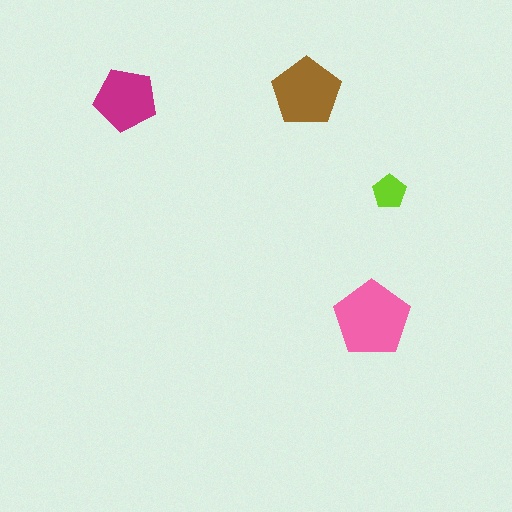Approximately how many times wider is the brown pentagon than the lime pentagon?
About 2 times wider.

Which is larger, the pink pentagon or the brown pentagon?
The pink one.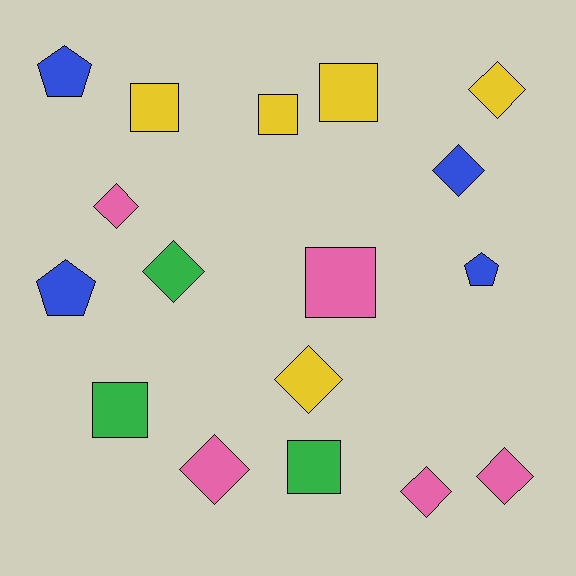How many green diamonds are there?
There is 1 green diamond.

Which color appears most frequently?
Yellow, with 5 objects.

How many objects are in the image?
There are 17 objects.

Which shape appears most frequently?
Diamond, with 8 objects.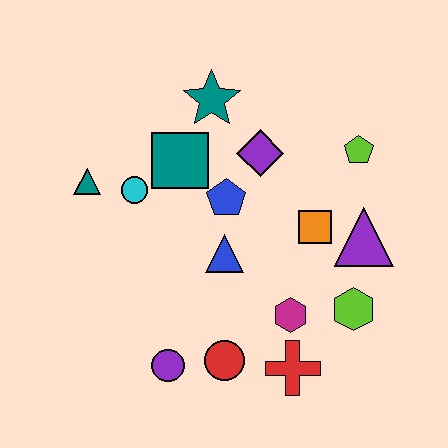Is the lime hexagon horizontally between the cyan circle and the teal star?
No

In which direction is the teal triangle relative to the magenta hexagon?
The teal triangle is to the left of the magenta hexagon.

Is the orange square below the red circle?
No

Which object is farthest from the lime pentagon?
The purple circle is farthest from the lime pentagon.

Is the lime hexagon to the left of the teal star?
No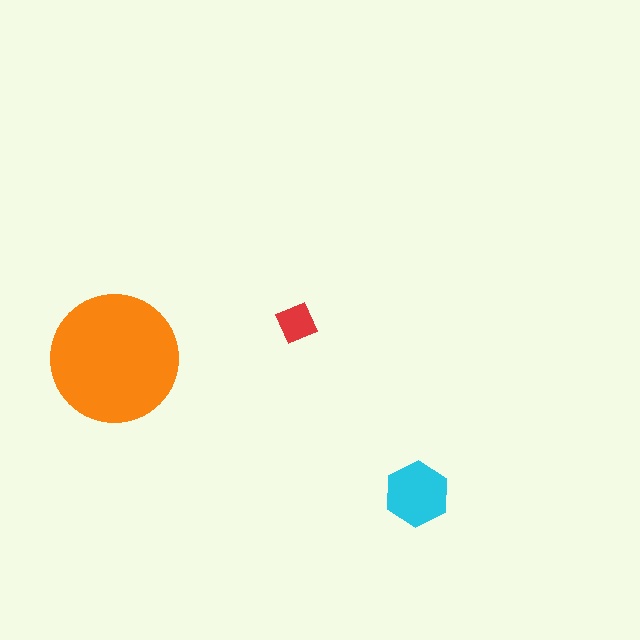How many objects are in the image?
There are 3 objects in the image.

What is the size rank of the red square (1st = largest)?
3rd.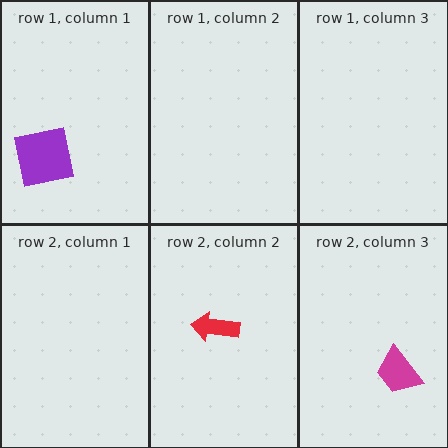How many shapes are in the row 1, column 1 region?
1.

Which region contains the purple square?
The row 1, column 1 region.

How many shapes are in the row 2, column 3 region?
1.